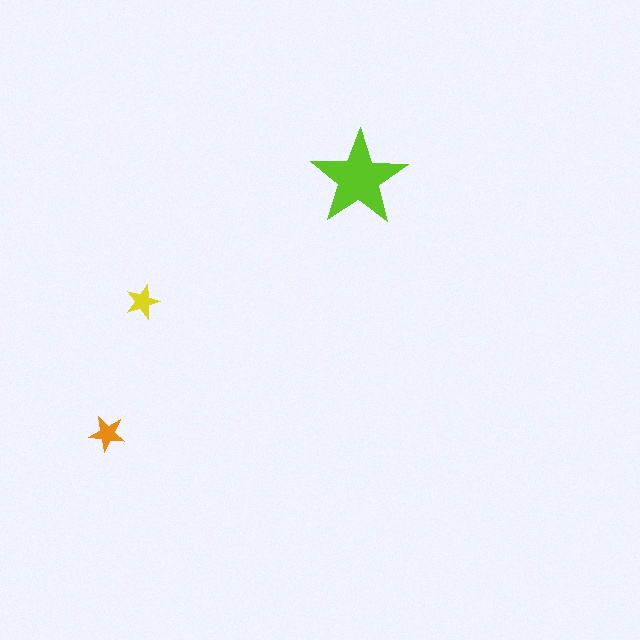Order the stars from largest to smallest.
the lime one, the orange one, the yellow one.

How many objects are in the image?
There are 3 objects in the image.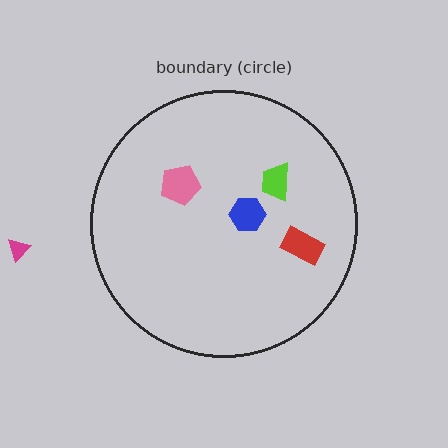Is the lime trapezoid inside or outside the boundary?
Inside.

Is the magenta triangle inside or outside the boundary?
Outside.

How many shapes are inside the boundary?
4 inside, 1 outside.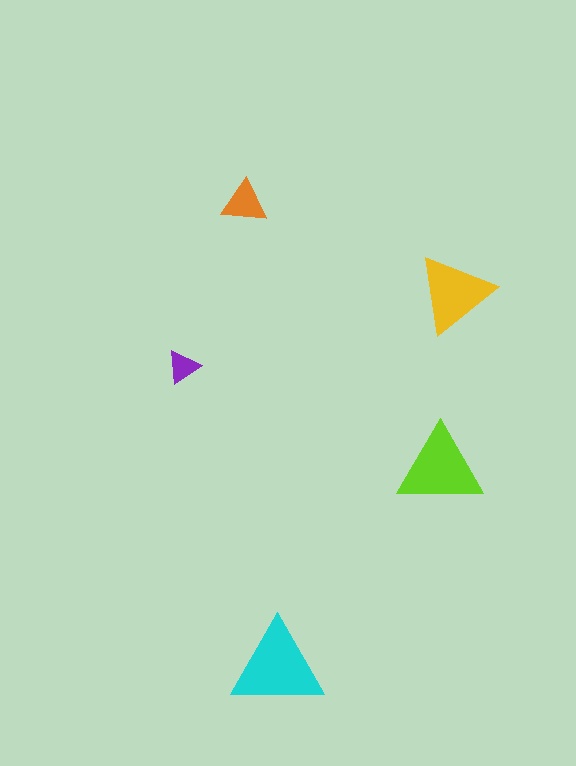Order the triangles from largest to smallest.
the cyan one, the lime one, the yellow one, the orange one, the purple one.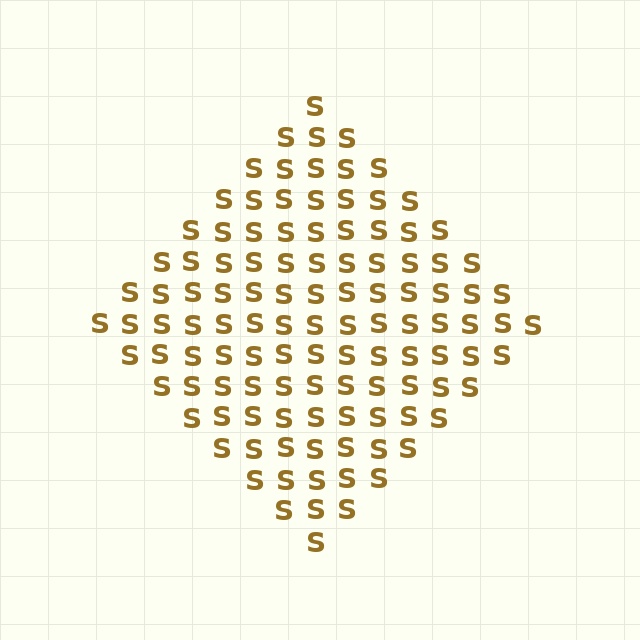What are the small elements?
The small elements are letter S's.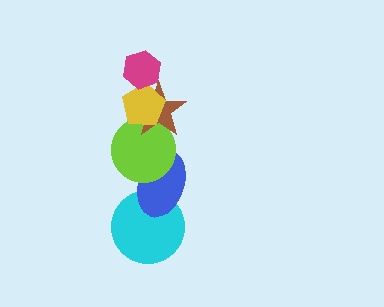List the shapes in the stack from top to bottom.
From top to bottom: the magenta hexagon, the yellow pentagon, the brown star, the lime circle, the blue ellipse, the cyan circle.